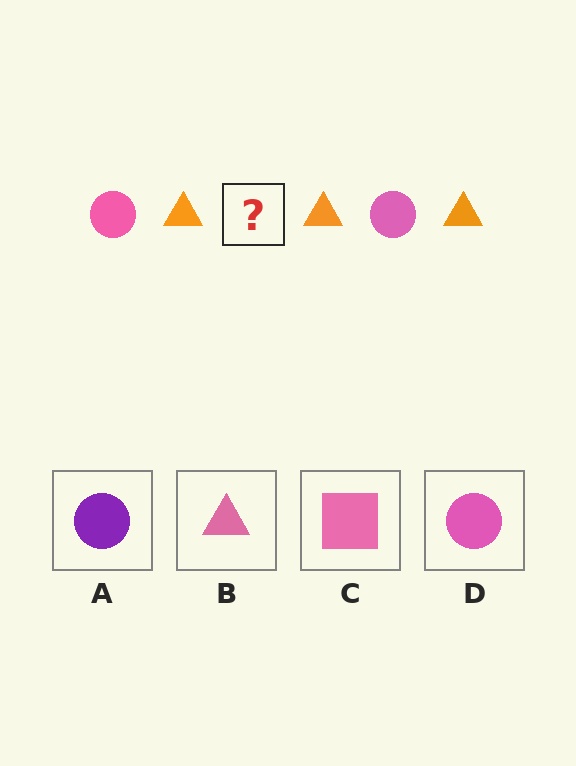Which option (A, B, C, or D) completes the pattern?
D.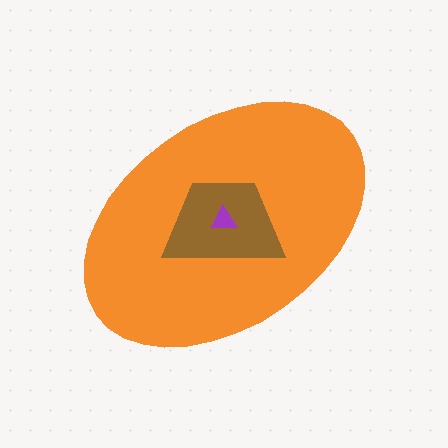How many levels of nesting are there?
3.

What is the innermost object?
The purple triangle.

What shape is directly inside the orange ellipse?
The brown trapezoid.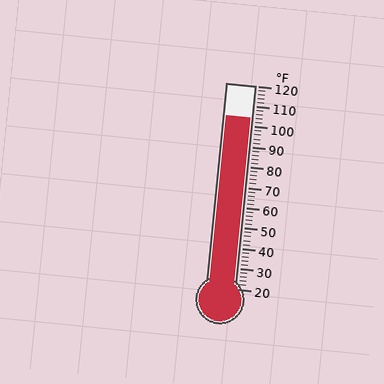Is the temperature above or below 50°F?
The temperature is above 50°F.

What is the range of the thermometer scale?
The thermometer scale ranges from 20°F to 120°F.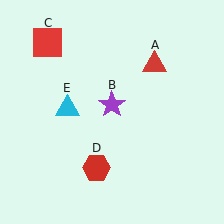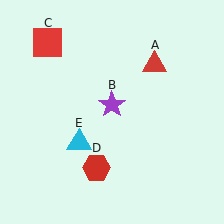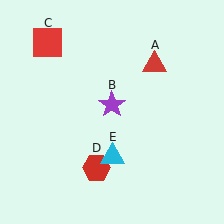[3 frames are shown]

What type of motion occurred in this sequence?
The cyan triangle (object E) rotated counterclockwise around the center of the scene.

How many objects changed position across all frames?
1 object changed position: cyan triangle (object E).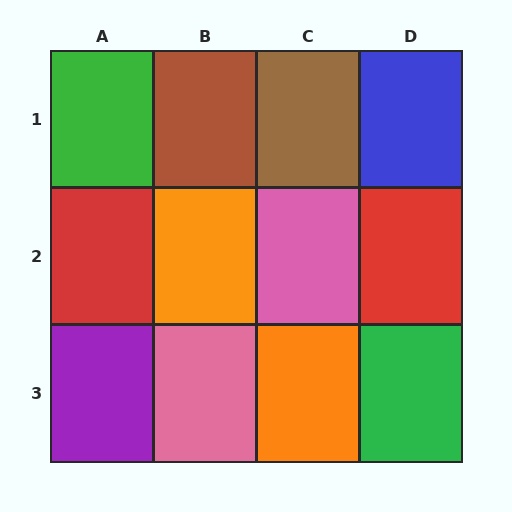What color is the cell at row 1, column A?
Green.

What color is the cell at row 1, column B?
Brown.